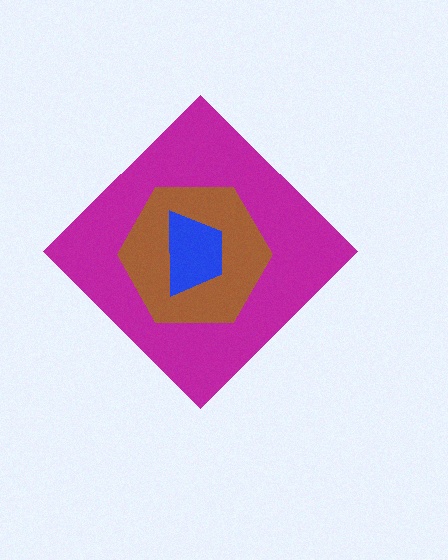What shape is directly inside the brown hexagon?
The blue trapezoid.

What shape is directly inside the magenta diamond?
The brown hexagon.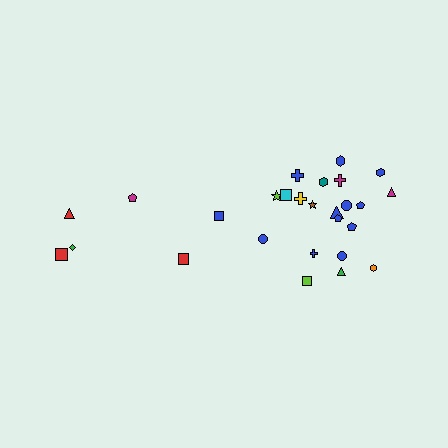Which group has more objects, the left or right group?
The right group.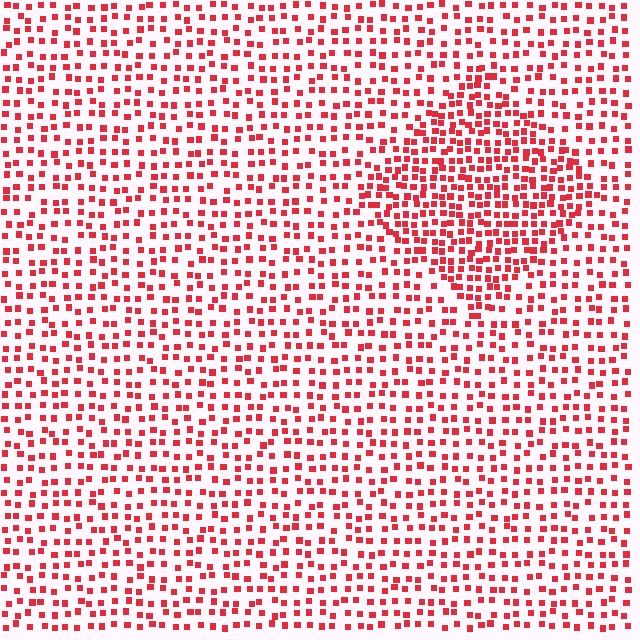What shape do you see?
I see a diamond.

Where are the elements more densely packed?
The elements are more densely packed inside the diamond boundary.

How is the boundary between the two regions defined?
The boundary is defined by a change in element density (approximately 1.8x ratio). All elements are the same color, size, and shape.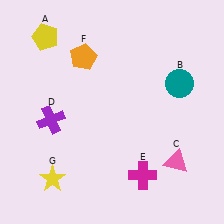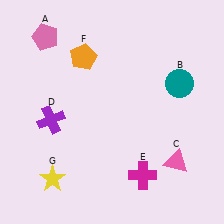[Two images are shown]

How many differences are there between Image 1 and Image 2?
There is 1 difference between the two images.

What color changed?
The pentagon (A) changed from yellow in Image 1 to pink in Image 2.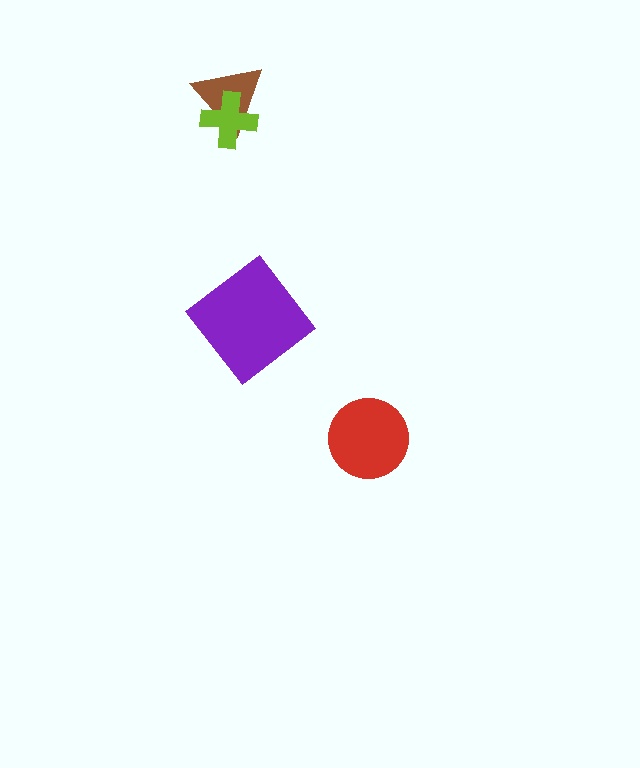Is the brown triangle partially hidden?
Yes, it is partially covered by another shape.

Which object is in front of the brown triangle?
The lime cross is in front of the brown triangle.